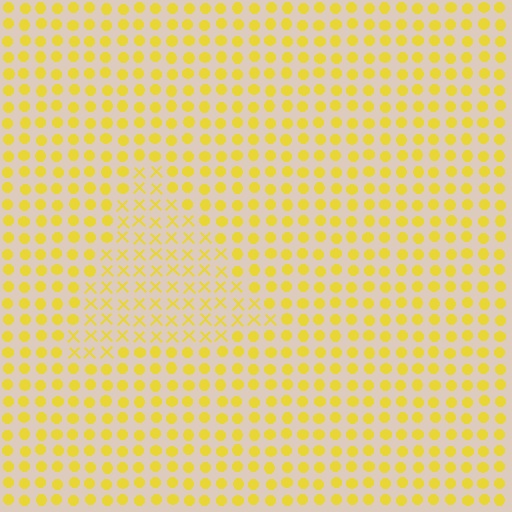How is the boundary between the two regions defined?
The boundary is defined by a change in element shape: X marks inside vs. circles outside. All elements share the same color and spacing.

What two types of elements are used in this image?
The image uses X marks inside the triangle region and circles outside it.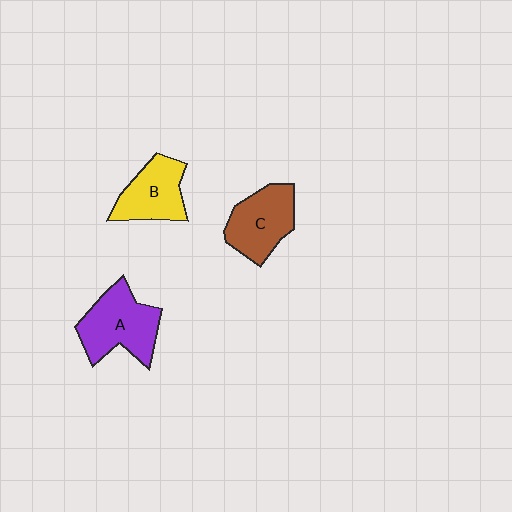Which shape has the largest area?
Shape A (purple).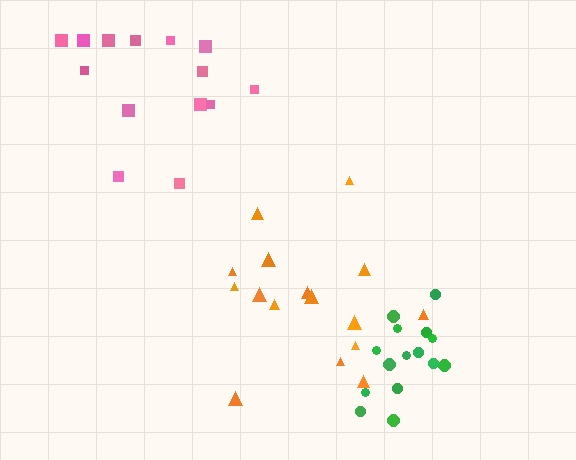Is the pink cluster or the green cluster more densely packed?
Green.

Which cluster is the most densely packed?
Green.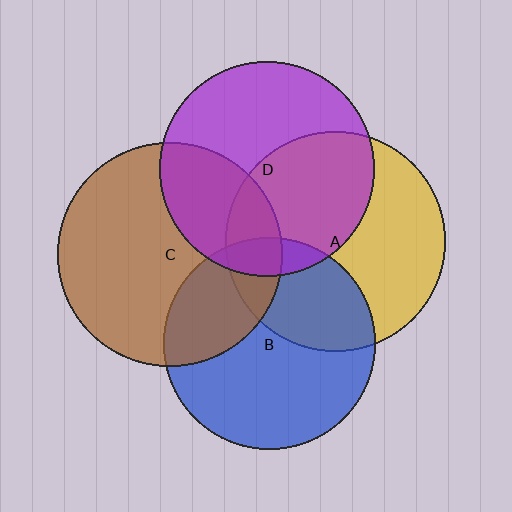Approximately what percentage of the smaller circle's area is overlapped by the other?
Approximately 45%.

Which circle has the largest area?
Circle C (brown).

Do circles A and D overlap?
Yes.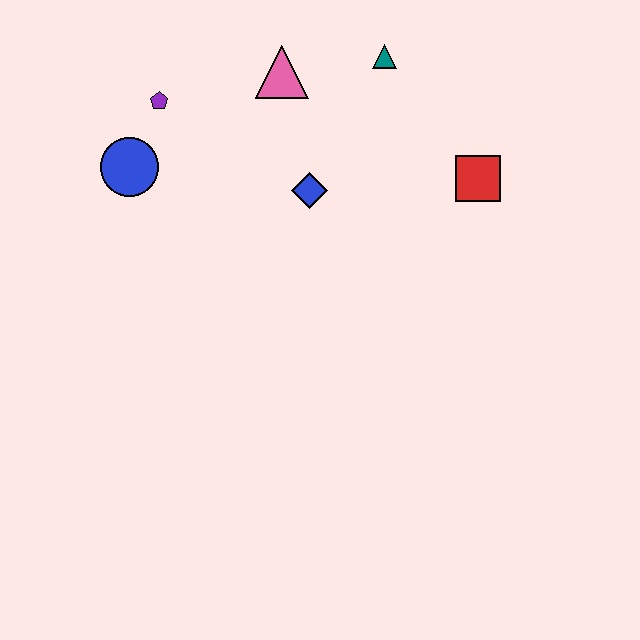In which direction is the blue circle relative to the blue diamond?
The blue circle is to the left of the blue diamond.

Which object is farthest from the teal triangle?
The blue circle is farthest from the teal triangle.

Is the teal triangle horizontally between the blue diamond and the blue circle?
No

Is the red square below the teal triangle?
Yes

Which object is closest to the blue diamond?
The pink triangle is closest to the blue diamond.